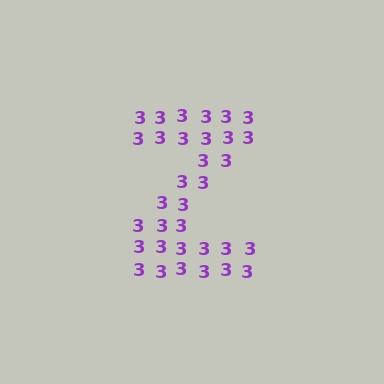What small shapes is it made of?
It is made of small digit 3's.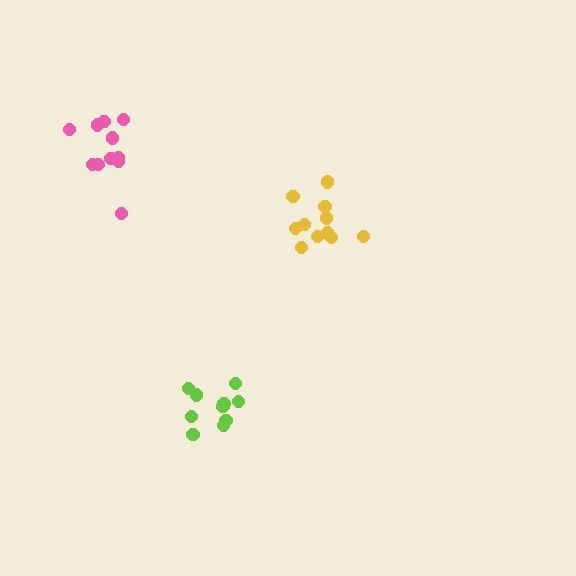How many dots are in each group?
Group 1: 11 dots, Group 2: 10 dots, Group 3: 11 dots (32 total).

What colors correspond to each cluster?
The clusters are colored: yellow, lime, pink.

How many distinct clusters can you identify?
There are 3 distinct clusters.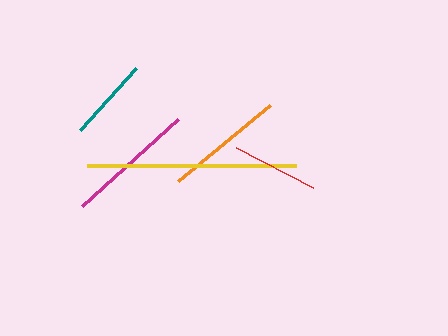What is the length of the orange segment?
The orange segment is approximately 119 pixels long.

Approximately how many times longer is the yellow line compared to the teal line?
The yellow line is approximately 2.5 times the length of the teal line.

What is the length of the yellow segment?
The yellow segment is approximately 209 pixels long.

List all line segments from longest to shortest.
From longest to shortest: yellow, magenta, orange, red, teal.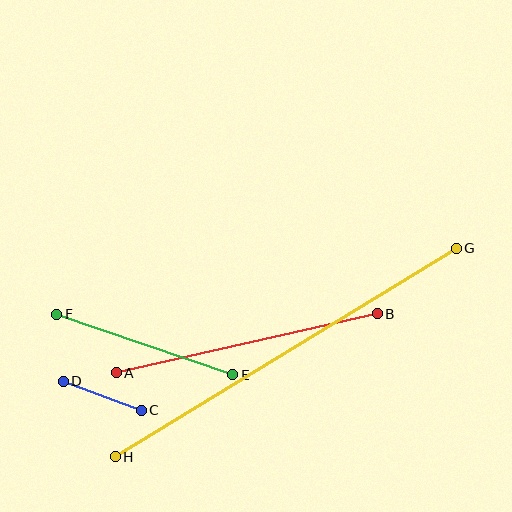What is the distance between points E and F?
The distance is approximately 186 pixels.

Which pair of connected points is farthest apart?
Points G and H are farthest apart.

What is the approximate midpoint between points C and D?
The midpoint is at approximately (102, 396) pixels.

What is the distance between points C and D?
The distance is approximately 83 pixels.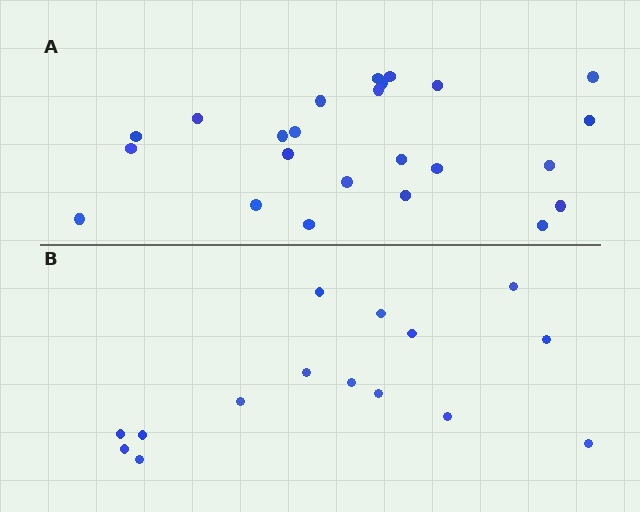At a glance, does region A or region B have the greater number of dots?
Region A (the top region) has more dots.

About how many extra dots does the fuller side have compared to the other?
Region A has roughly 8 or so more dots than region B.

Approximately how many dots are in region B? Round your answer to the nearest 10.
About 20 dots. (The exact count is 15, which rounds to 20.)